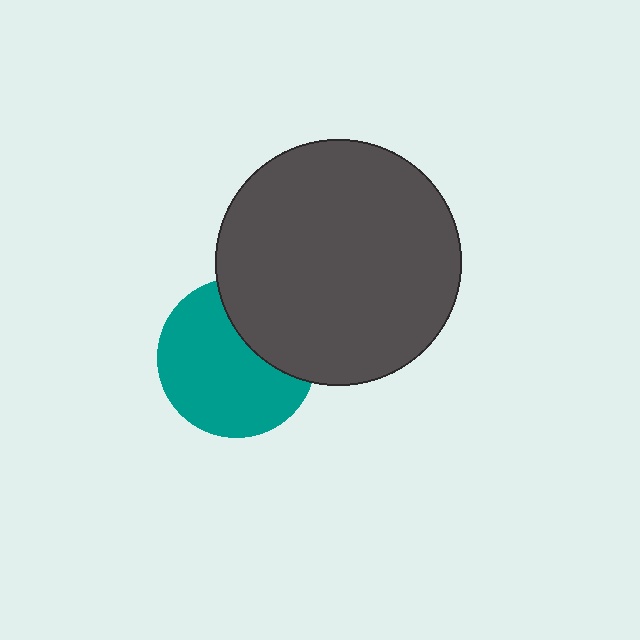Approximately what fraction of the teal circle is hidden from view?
Roughly 31% of the teal circle is hidden behind the dark gray circle.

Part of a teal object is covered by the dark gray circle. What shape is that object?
It is a circle.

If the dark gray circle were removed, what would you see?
You would see the complete teal circle.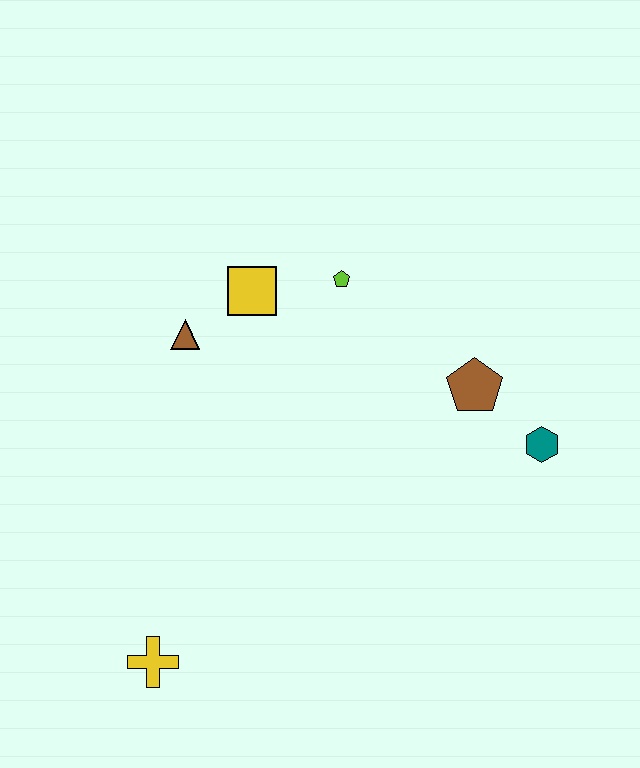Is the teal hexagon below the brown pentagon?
Yes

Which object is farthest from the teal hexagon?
The yellow cross is farthest from the teal hexagon.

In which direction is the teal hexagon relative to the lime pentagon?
The teal hexagon is to the right of the lime pentagon.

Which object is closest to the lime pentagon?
The yellow square is closest to the lime pentagon.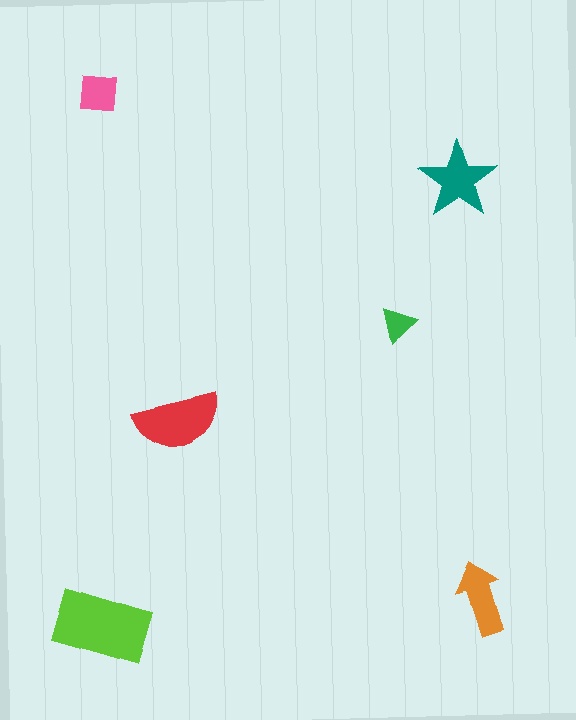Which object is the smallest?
The green triangle.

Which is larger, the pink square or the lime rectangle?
The lime rectangle.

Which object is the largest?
The lime rectangle.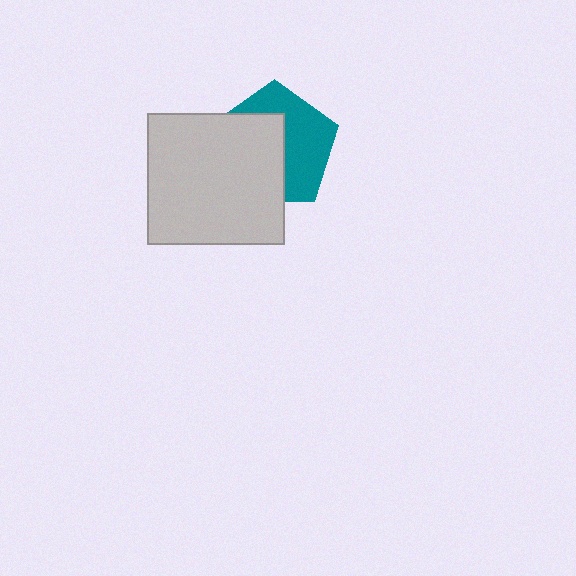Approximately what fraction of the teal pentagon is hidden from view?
Roughly 52% of the teal pentagon is hidden behind the light gray rectangle.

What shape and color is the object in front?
The object in front is a light gray rectangle.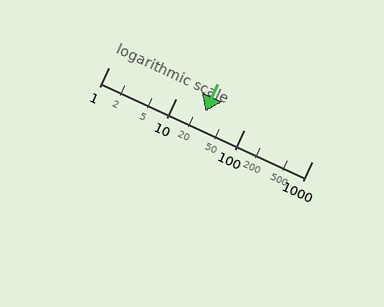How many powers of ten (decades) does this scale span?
The scale spans 3 decades, from 1 to 1000.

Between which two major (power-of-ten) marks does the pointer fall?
The pointer is between 10 and 100.